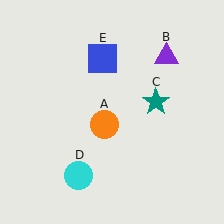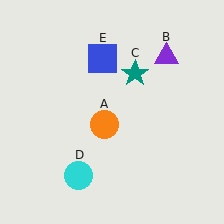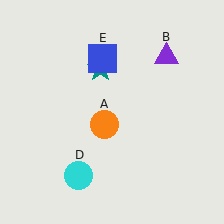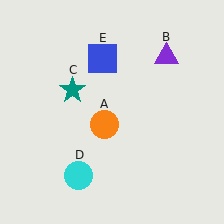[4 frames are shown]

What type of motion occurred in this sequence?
The teal star (object C) rotated counterclockwise around the center of the scene.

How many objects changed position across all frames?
1 object changed position: teal star (object C).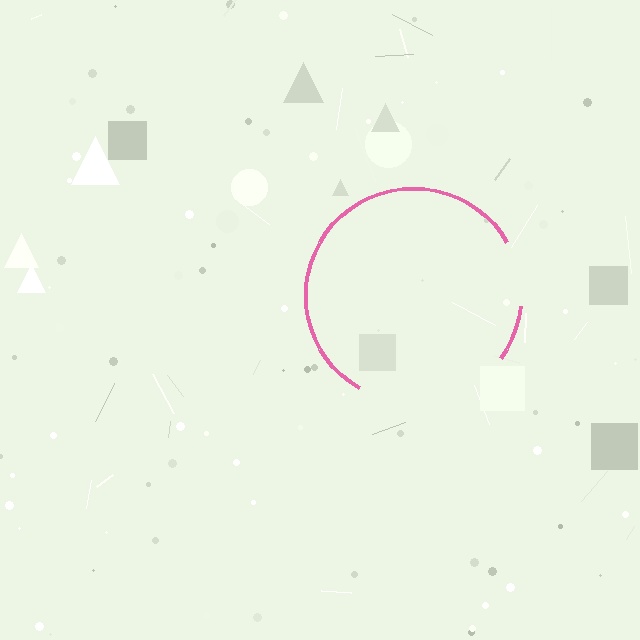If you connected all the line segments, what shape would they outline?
They would outline a circle.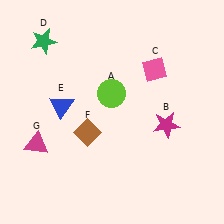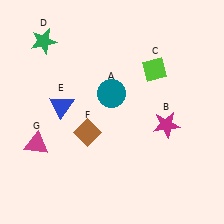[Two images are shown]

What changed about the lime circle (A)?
In Image 1, A is lime. In Image 2, it changed to teal.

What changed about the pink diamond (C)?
In Image 1, C is pink. In Image 2, it changed to lime.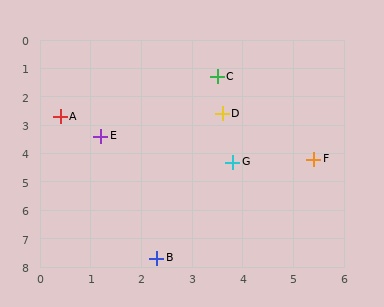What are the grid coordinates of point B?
Point B is at approximately (2.3, 7.7).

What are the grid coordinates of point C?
Point C is at approximately (3.5, 1.3).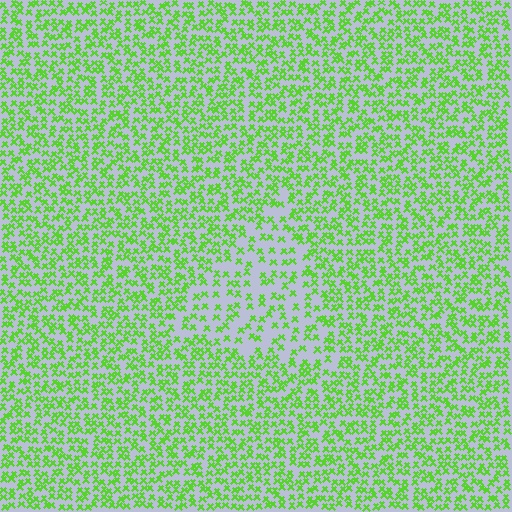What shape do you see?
I see a triangle.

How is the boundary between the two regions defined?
The boundary is defined by a change in element density (approximately 1.8x ratio). All elements are the same color, size, and shape.